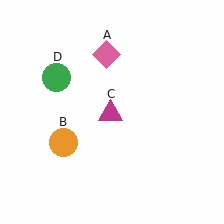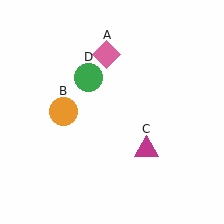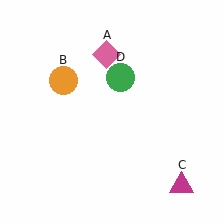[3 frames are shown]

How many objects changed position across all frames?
3 objects changed position: orange circle (object B), magenta triangle (object C), green circle (object D).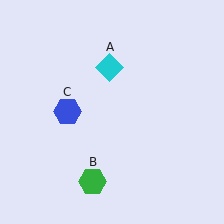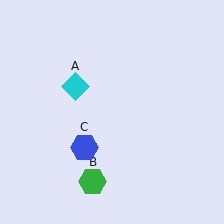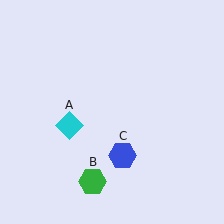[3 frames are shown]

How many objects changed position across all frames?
2 objects changed position: cyan diamond (object A), blue hexagon (object C).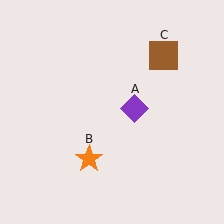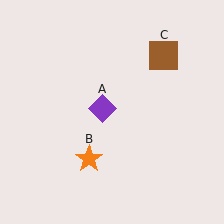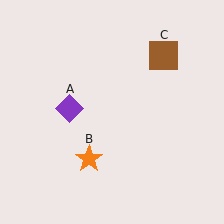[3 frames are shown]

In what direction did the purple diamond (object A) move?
The purple diamond (object A) moved left.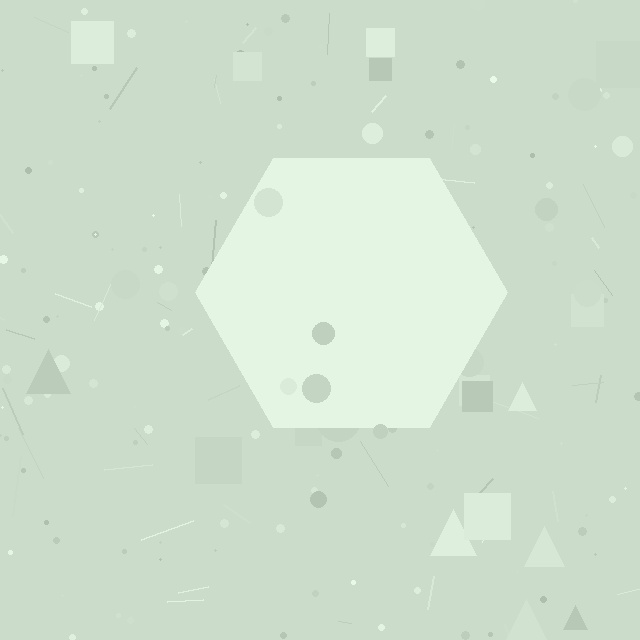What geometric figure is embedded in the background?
A hexagon is embedded in the background.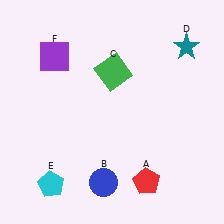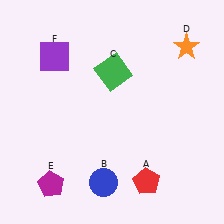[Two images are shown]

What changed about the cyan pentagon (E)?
In Image 1, E is cyan. In Image 2, it changed to magenta.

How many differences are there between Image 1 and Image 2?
There are 2 differences between the two images.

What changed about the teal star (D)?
In Image 1, D is teal. In Image 2, it changed to orange.